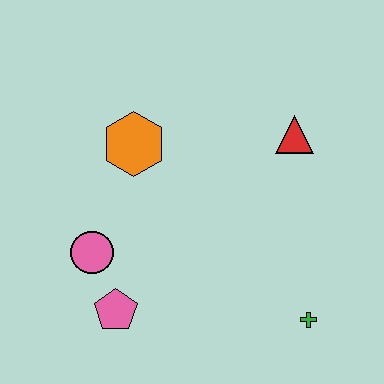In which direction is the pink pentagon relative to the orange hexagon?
The pink pentagon is below the orange hexagon.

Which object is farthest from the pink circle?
The red triangle is farthest from the pink circle.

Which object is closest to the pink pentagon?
The pink circle is closest to the pink pentagon.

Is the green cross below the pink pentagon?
Yes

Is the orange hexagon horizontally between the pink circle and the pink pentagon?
No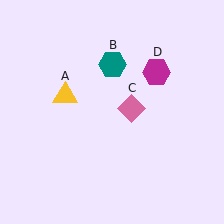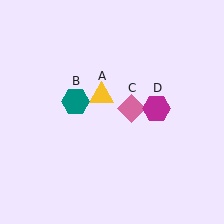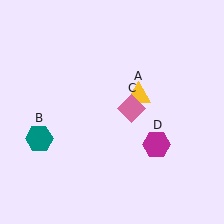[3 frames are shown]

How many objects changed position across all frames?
3 objects changed position: yellow triangle (object A), teal hexagon (object B), magenta hexagon (object D).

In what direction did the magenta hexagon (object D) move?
The magenta hexagon (object D) moved down.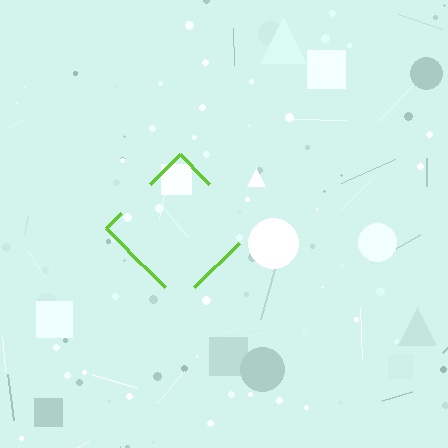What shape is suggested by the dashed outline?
The dashed outline suggests a diamond.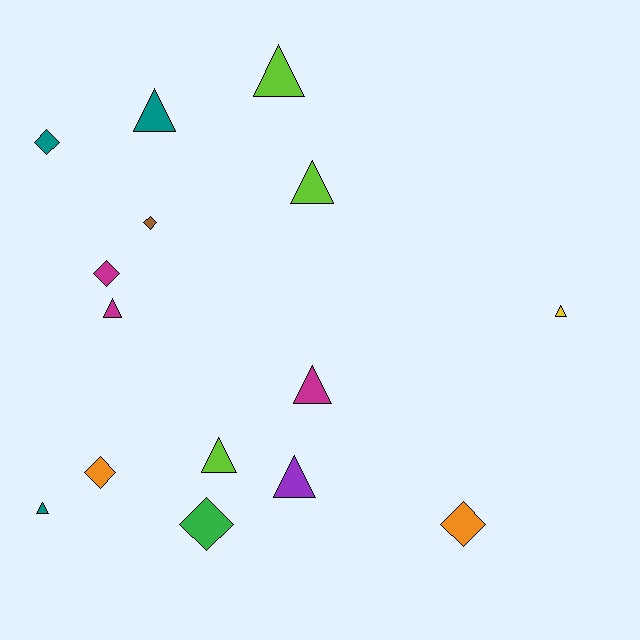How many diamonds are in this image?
There are 6 diamonds.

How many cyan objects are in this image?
There are no cyan objects.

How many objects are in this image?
There are 15 objects.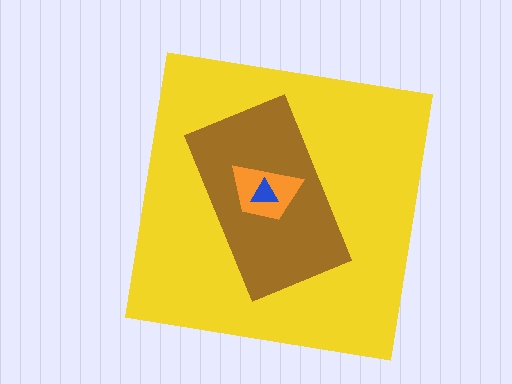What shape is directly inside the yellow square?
The brown rectangle.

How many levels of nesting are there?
4.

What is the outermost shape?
The yellow square.